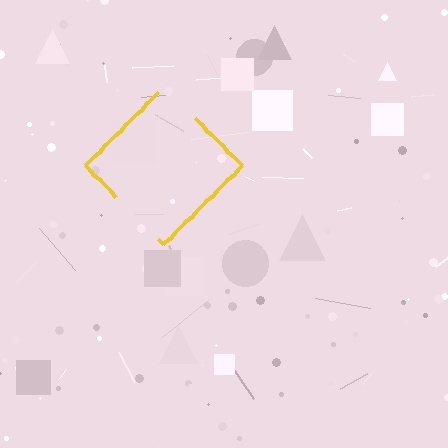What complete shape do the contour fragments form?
The contour fragments form a diamond.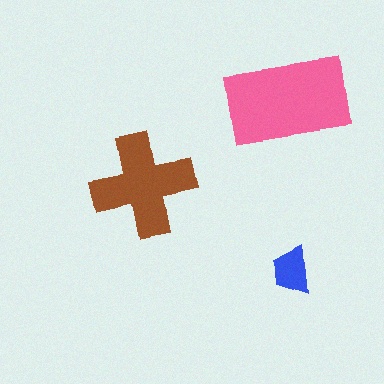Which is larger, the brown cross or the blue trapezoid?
The brown cross.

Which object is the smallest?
The blue trapezoid.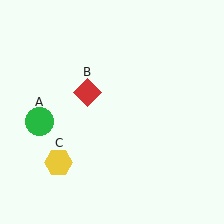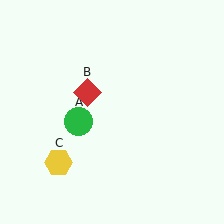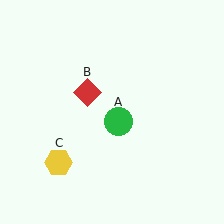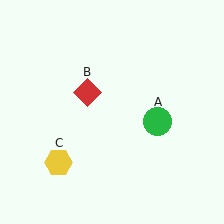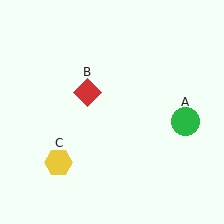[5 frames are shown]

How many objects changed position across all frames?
1 object changed position: green circle (object A).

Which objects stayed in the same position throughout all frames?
Red diamond (object B) and yellow hexagon (object C) remained stationary.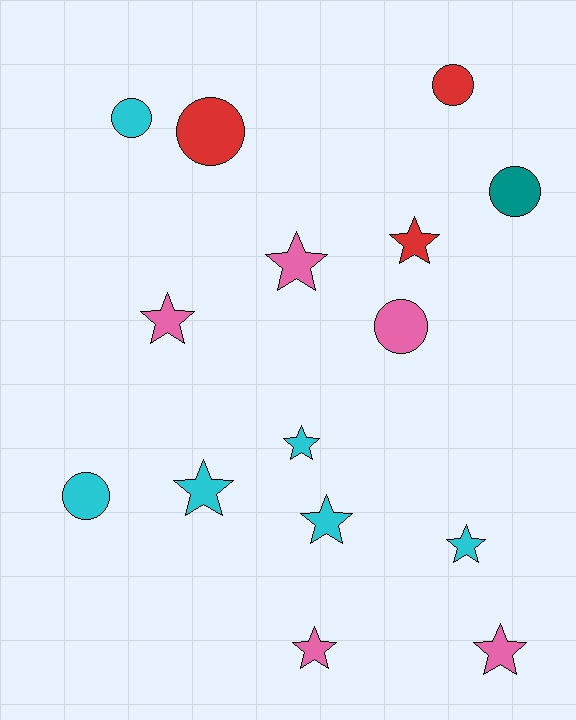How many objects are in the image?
There are 15 objects.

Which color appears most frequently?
Cyan, with 6 objects.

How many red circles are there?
There are 2 red circles.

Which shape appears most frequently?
Star, with 9 objects.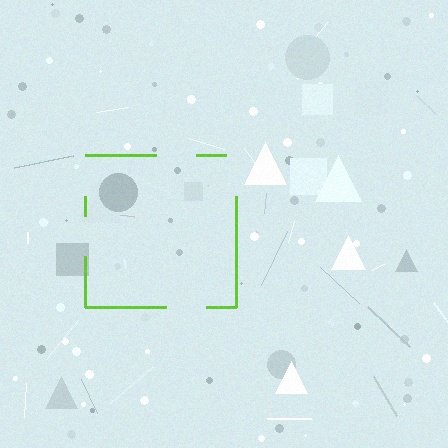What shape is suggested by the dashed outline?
The dashed outline suggests a square.